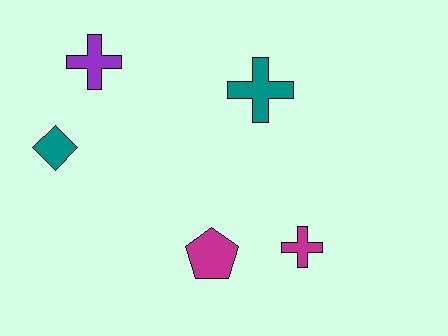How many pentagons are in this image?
There is 1 pentagon.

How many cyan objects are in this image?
There are no cyan objects.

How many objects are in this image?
There are 5 objects.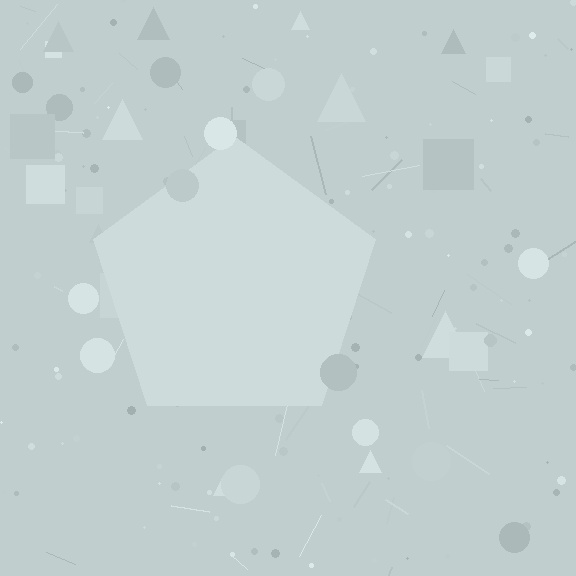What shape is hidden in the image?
A pentagon is hidden in the image.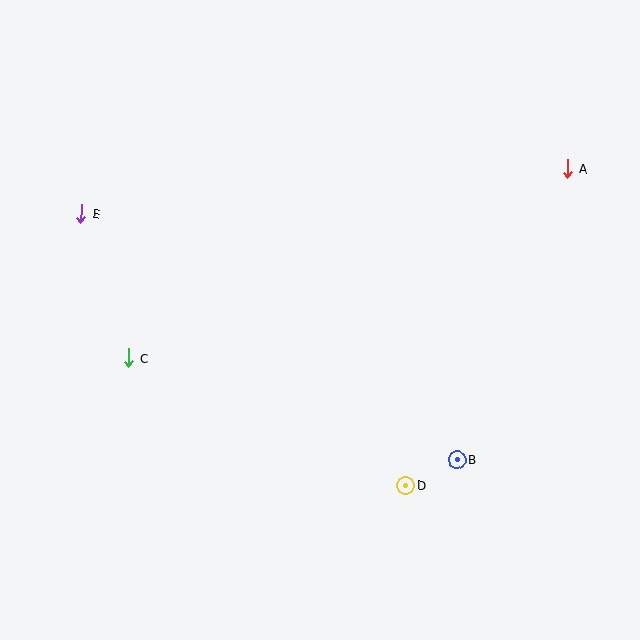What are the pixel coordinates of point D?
Point D is at (406, 485).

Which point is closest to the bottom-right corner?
Point B is closest to the bottom-right corner.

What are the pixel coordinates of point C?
Point C is at (129, 358).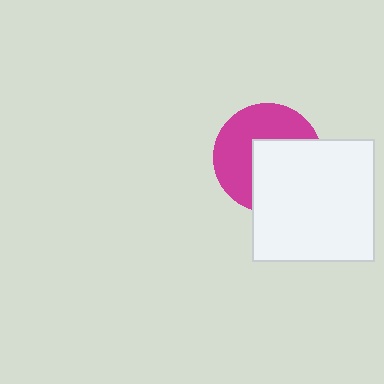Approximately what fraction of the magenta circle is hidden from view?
Roughly 48% of the magenta circle is hidden behind the white square.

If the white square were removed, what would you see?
You would see the complete magenta circle.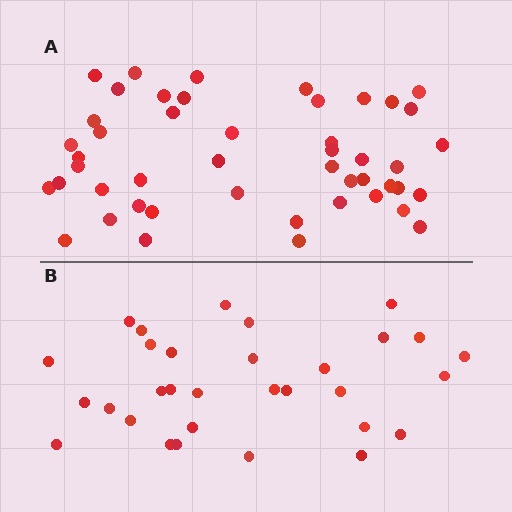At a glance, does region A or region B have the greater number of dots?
Region A (the top region) has more dots.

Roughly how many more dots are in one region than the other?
Region A has approximately 15 more dots than region B.